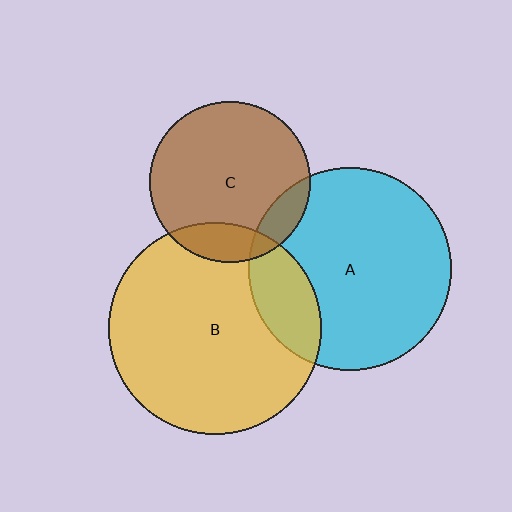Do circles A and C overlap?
Yes.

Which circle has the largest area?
Circle B (yellow).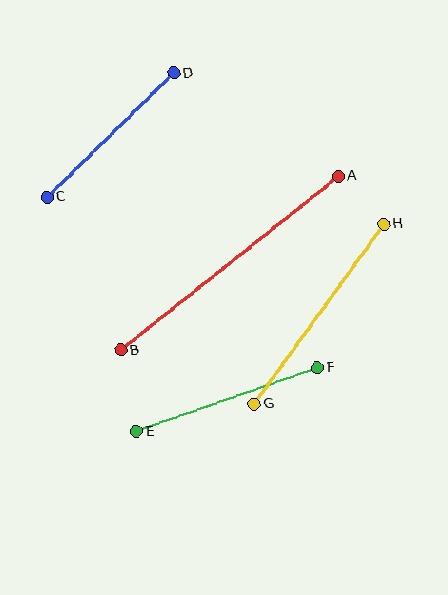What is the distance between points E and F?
The distance is approximately 192 pixels.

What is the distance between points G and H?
The distance is approximately 222 pixels.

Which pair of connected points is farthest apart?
Points A and B are farthest apart.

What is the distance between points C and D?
The distance is approximately 177 pixels.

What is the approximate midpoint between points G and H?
The midpoint is at approximately (319, 314) pixels.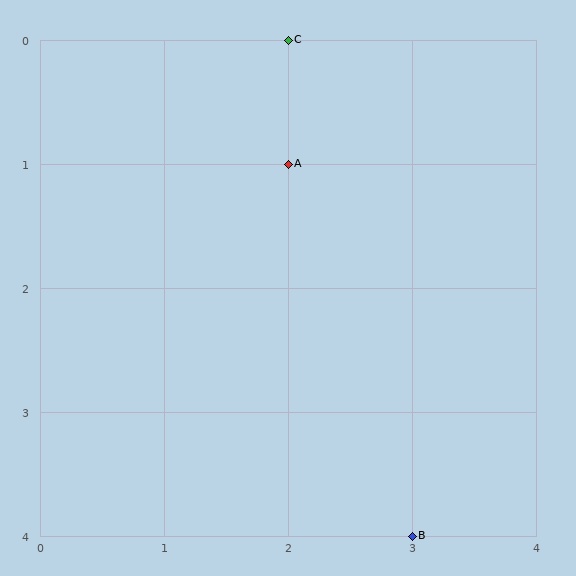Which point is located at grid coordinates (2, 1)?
Point A is at (2, 1).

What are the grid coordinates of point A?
Point A is at grid coordinates (2, 1).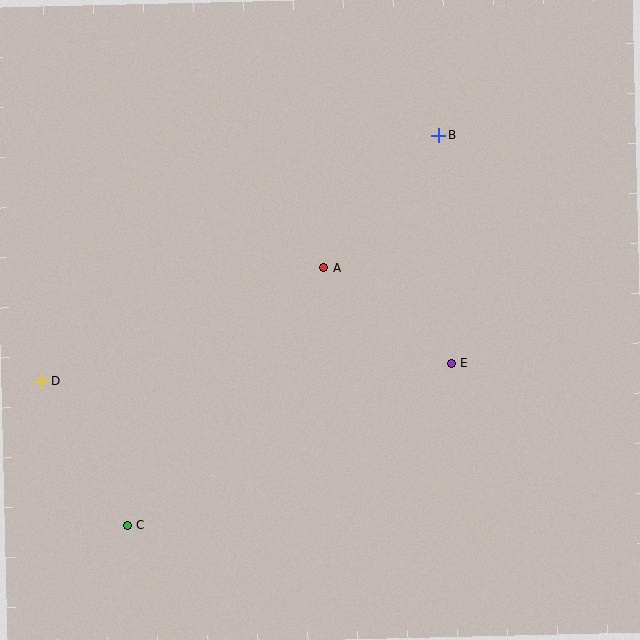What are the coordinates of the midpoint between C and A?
The midpoint between C and A is at (225, 396).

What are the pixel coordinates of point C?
Point C is at (127, 525).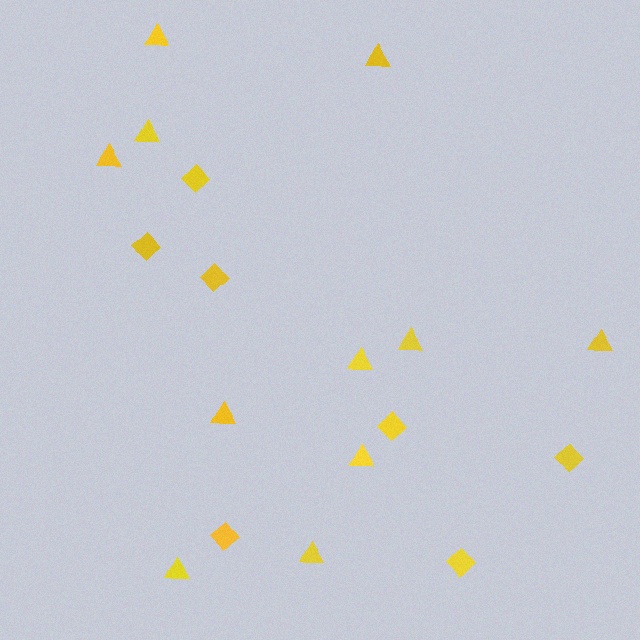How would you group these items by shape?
There are 2 groups: one group of triangles (11) and one group of diamonds (7).